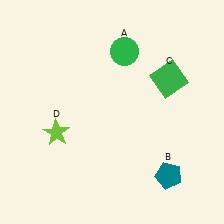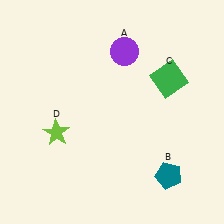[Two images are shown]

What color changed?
The circle (A) changed from green in Image 1 to purple in Image 2.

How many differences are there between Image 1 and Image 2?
There is 1 difference between the two images.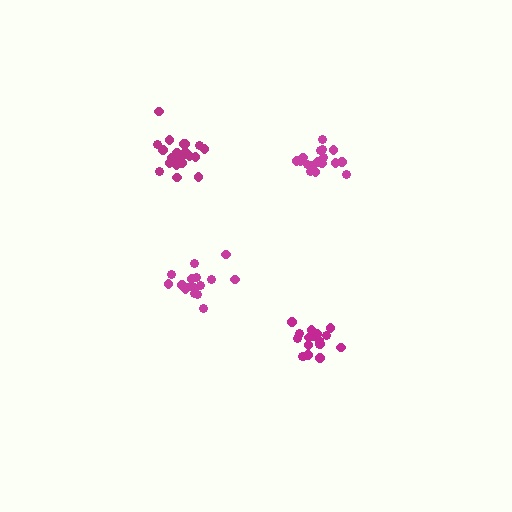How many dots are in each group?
Group 1: 17 dots, Group 2: 17 dots, Group 3: 18 dots, Group 4: 21 dots (73 total).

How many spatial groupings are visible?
There are 4 spatial groupings.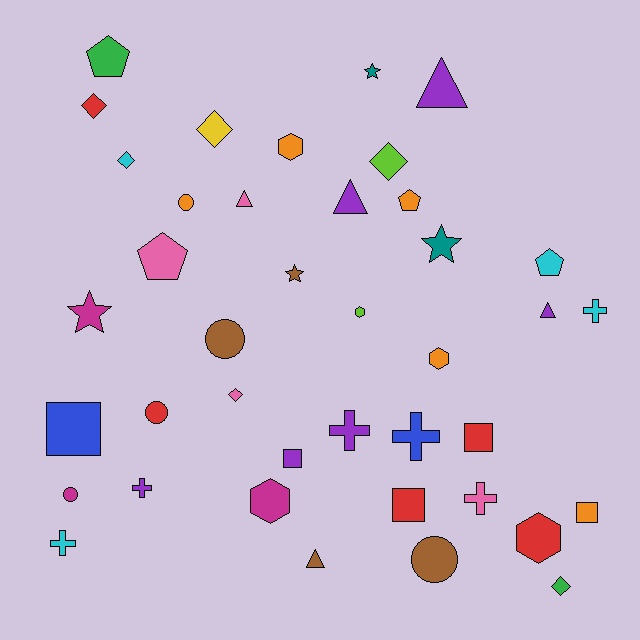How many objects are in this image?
There are 40 objects.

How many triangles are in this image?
There are 5 triangles.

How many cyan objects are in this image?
There are 4 cyan objects.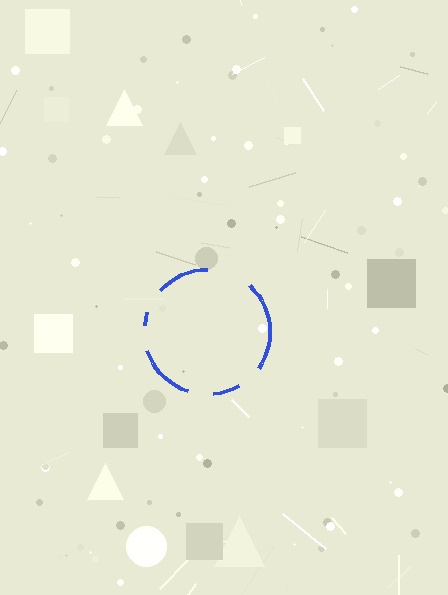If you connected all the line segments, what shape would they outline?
They would outline a circle.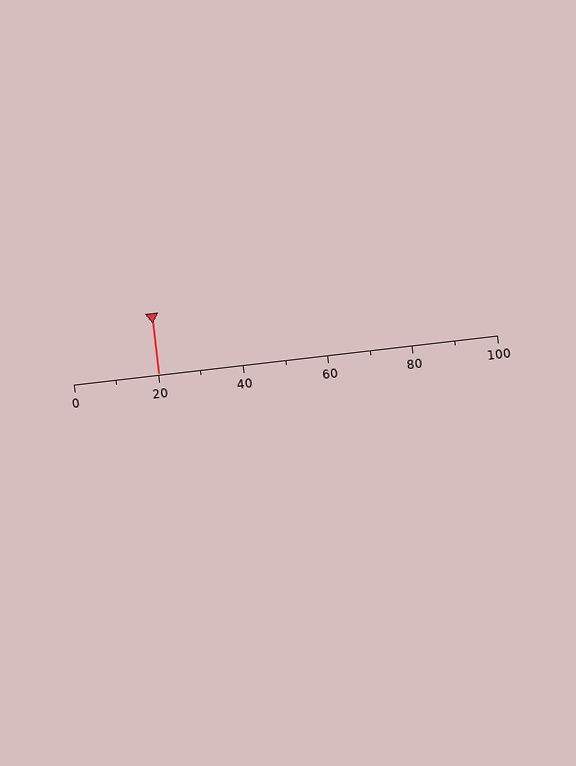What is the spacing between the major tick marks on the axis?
The major ticks are spaced 20 apart.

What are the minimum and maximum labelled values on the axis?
The axis runs from 0 to 100.